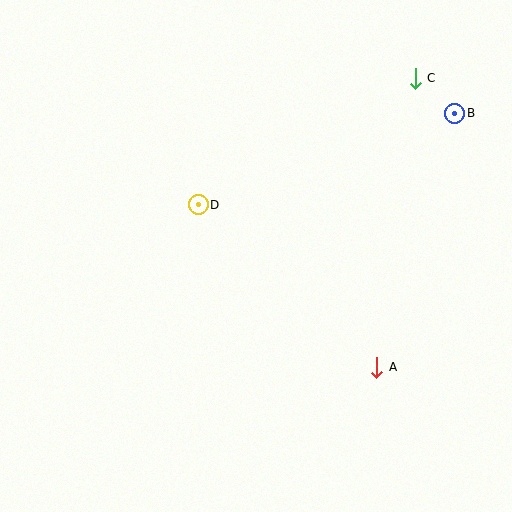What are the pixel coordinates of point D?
Point D is at (198, 205).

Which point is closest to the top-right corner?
Point C is closest to the top-right corner.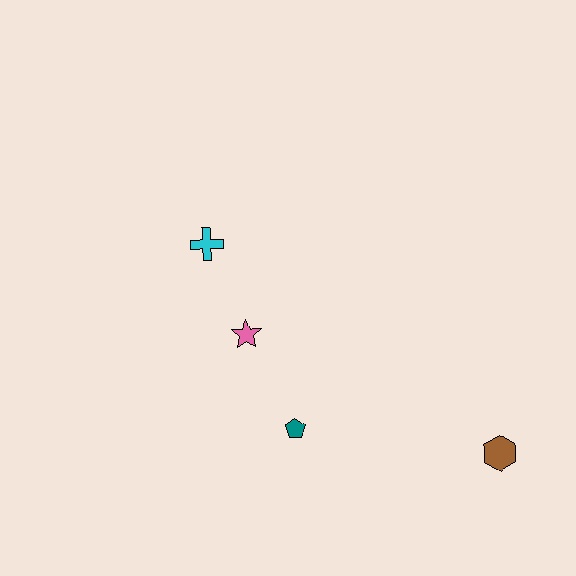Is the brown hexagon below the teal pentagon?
Yes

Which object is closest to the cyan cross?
The pink star is closest to the cyan cross.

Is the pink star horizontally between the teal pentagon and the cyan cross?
Yes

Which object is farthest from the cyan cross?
The brown hexagon is farthest from the cyan cross.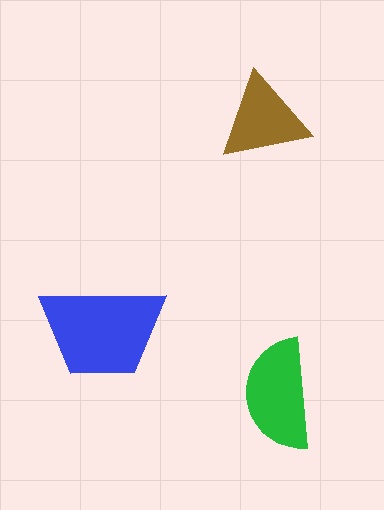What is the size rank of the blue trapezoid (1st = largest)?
1st.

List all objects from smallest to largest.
The brown triangle, the green semicircle, the blue trapezoid.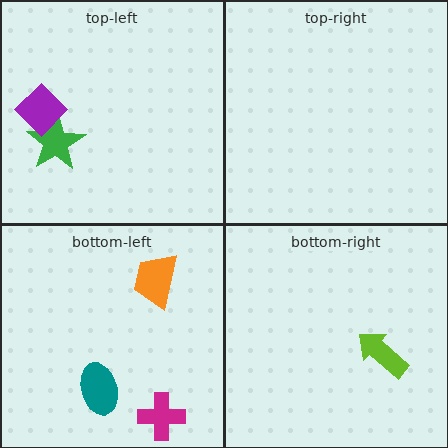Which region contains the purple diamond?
The top-left region.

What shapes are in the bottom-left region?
The orange trapezoid, the magenta cross, the teal ellipse.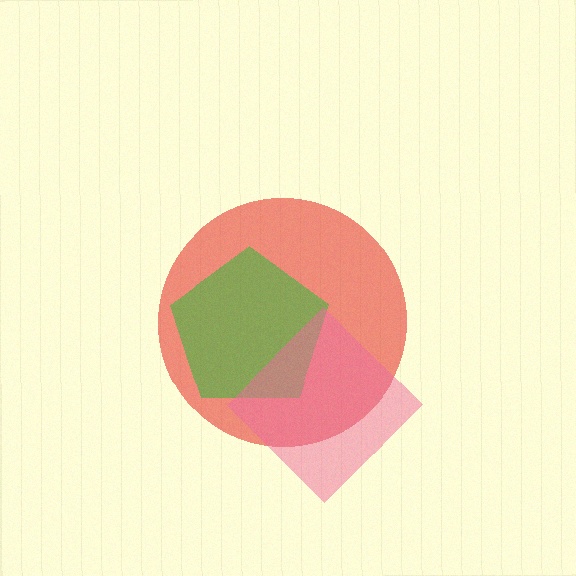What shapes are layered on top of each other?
The layered shapes are: a red circle, a green pentagon, a pink diamond.